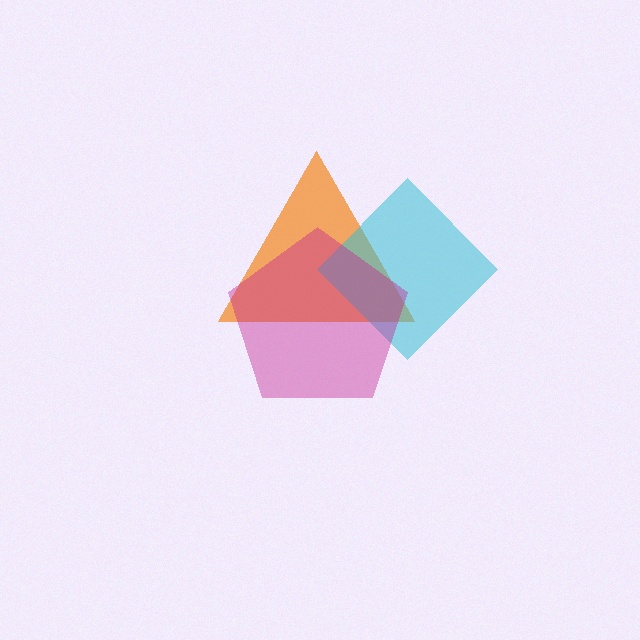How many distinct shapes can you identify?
There are 3 distinct shapes: an orange triangle, a cyan diamond, a magenta pentagon.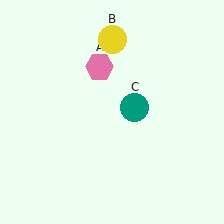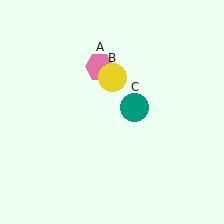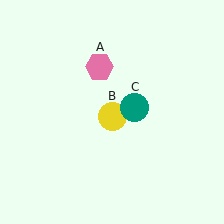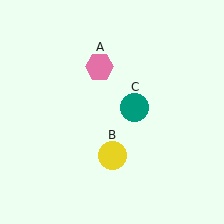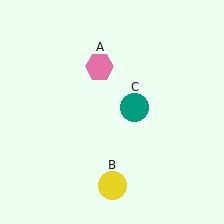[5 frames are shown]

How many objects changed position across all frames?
1 object changed position: yellow circle (object B).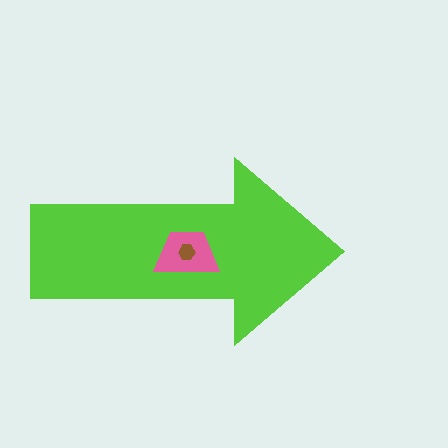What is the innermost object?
The brown hexagon.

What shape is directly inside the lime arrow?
The pink trapezoid.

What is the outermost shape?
The lime arrow.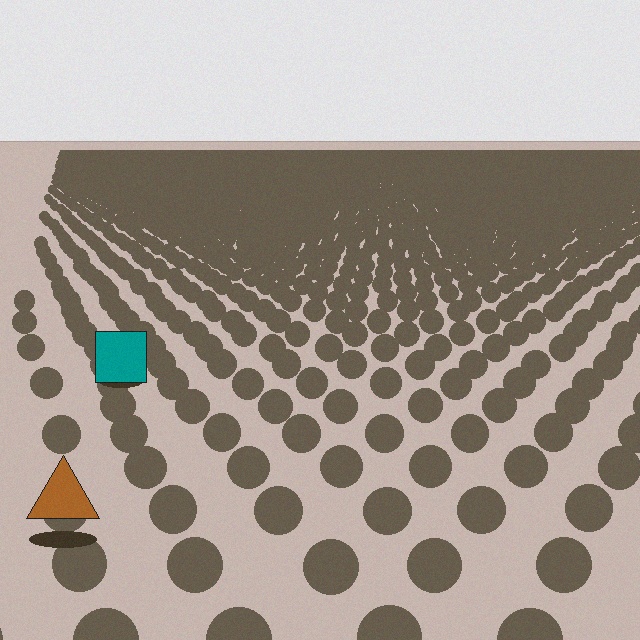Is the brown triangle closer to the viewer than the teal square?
Yes. The brown triangle is closer — you can tell from the texture gradient: the ground texture is coarser near it.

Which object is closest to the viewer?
The brown triangle is closest. The texture marks near it are larger and more spread out.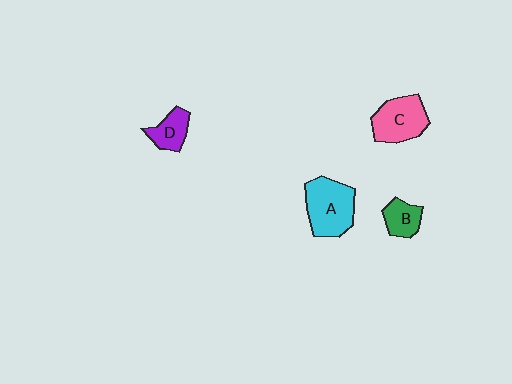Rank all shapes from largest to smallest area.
From largest to smallest: A (cyan), C (pink), D (purple), B (green).